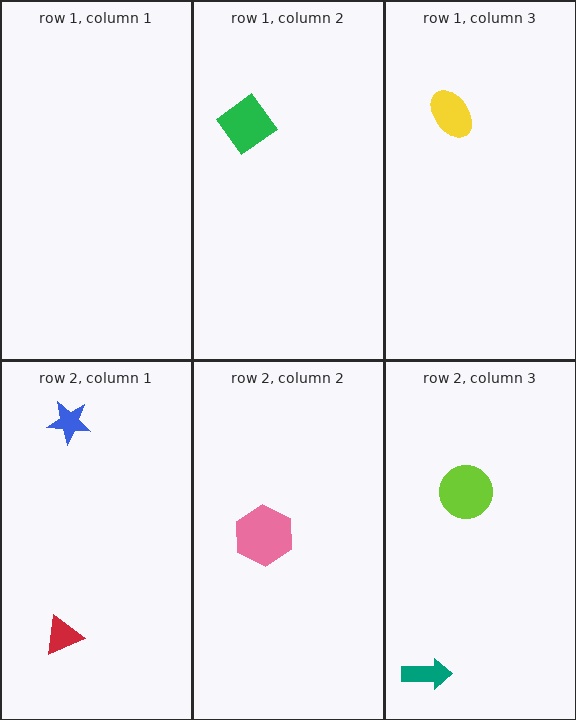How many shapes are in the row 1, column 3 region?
1.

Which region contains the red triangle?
The row 2, column 1 region.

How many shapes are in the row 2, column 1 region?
2.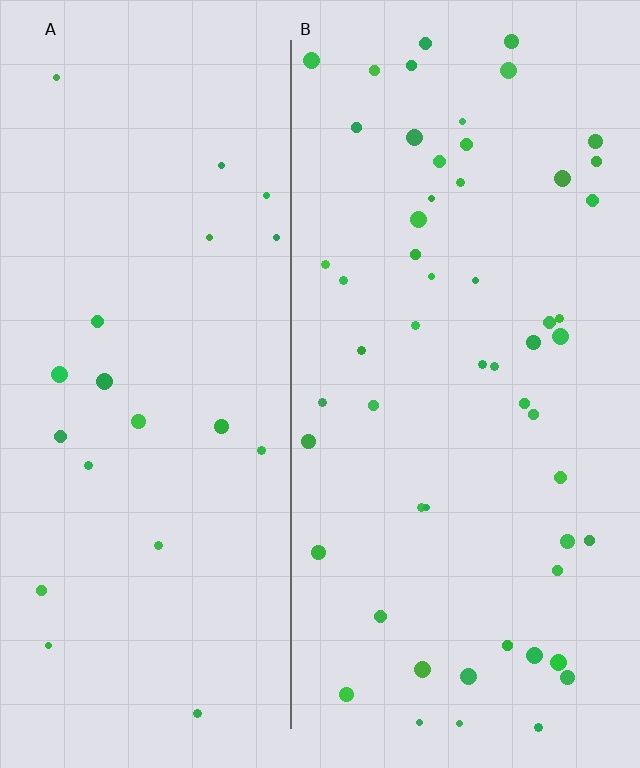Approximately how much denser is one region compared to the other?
Approximately 2.6× — region B over region A.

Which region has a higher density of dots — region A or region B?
B (the right).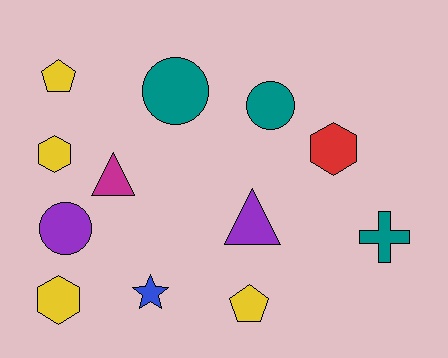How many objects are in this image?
There are 12 objects.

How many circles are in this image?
There are 3 circles.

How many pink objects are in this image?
There are no pink objects.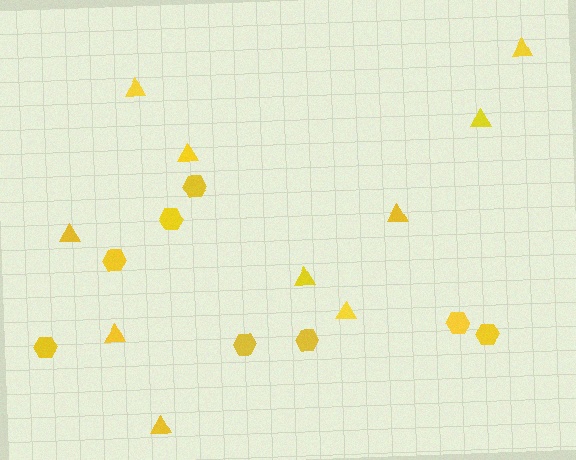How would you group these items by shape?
There are 2 groups: one group of hexagons (8) and one group of triangles (10).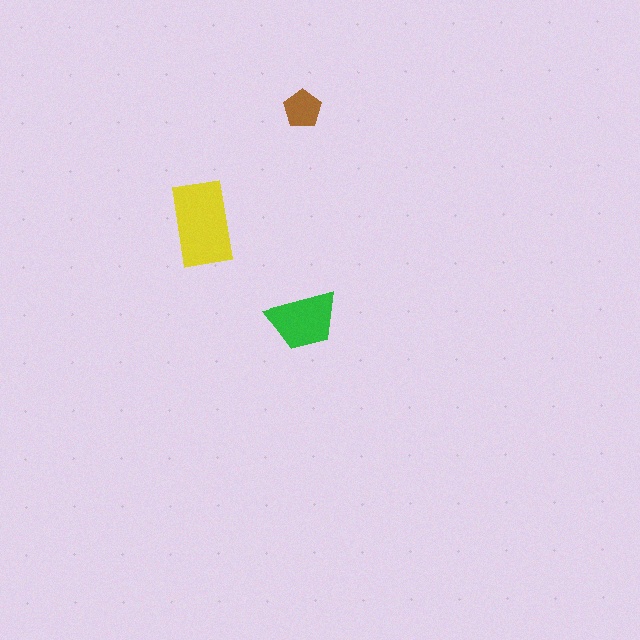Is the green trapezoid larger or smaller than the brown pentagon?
Larger.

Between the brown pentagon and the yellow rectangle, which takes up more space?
The yellow rectangle.